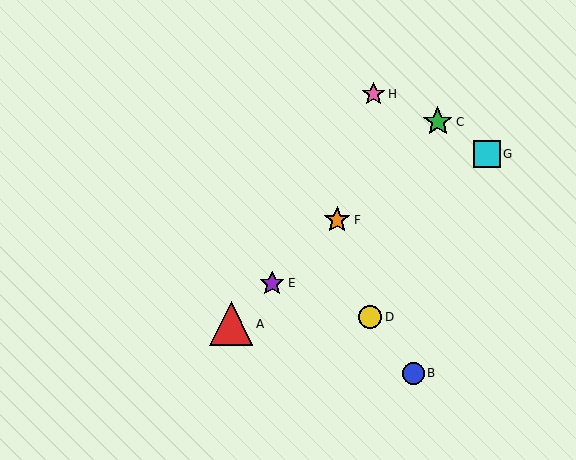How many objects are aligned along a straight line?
4 objects (A, C, E, F) are aligned along a straight line.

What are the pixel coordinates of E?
Object E is at (272, 283).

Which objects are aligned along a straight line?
Objects A, C, E, F are aligned along a straight line.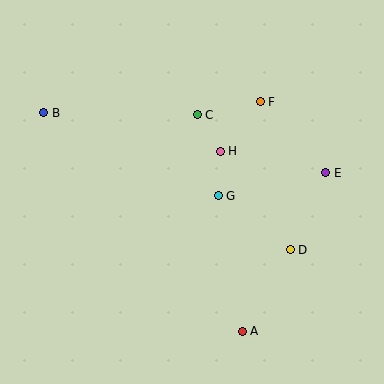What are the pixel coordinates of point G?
Point G is at (218, 196).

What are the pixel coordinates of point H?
Point H is at (220, 151).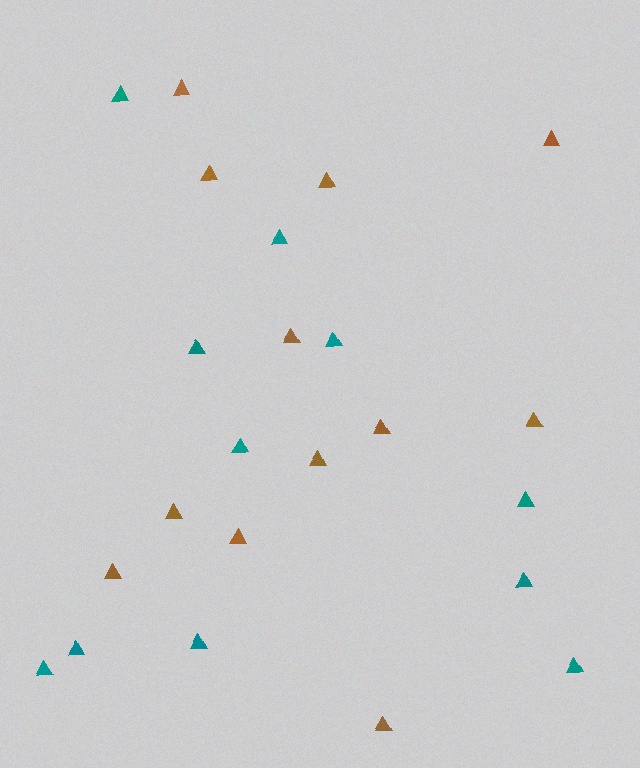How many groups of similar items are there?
There are 2 groups: one group of brown triangles (12) and one group of teal triangles (11).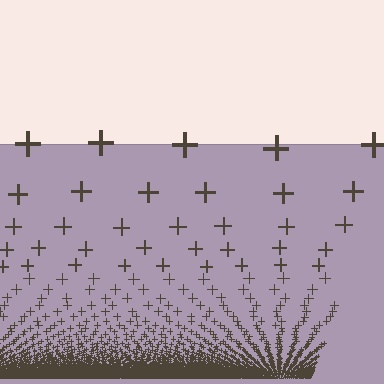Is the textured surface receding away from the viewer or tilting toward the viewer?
The surface appears to tilt toward the viewer. Texture elements get larger and sparser toward the top.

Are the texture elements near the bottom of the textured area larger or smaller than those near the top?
Smaller. The gradient is inverted — elements near the bottom are smaller and denser.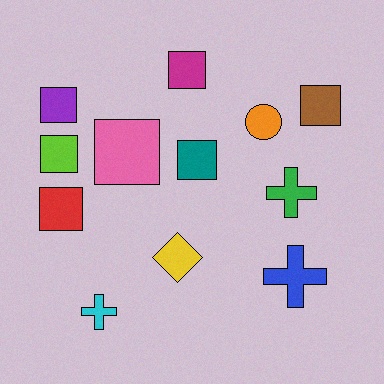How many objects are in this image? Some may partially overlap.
There are 12 objects.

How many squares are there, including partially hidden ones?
There are 7 squares.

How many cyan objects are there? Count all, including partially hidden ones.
There is 1 cyan object.